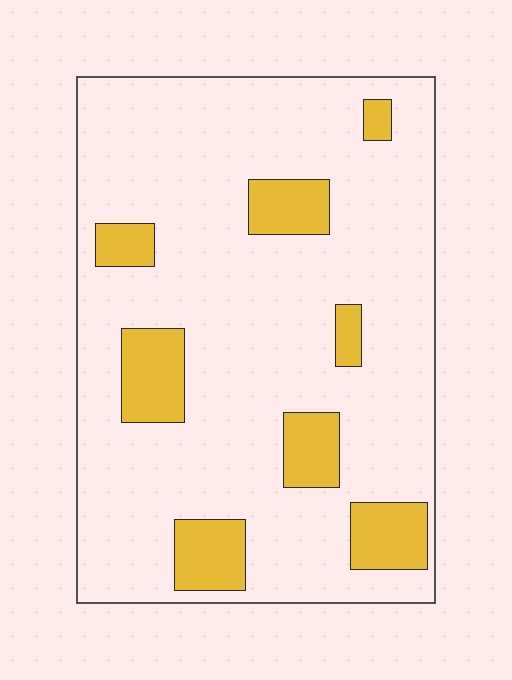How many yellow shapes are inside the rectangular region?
8.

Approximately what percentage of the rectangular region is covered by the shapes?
Approximately 15%.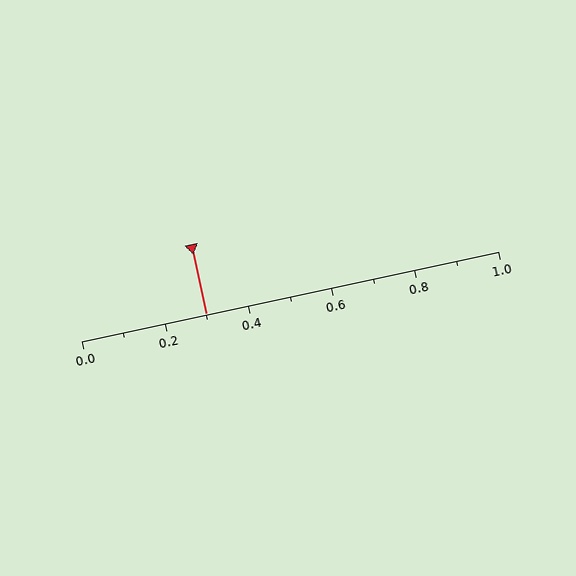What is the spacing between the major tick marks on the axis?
The major ticks are spaced 0.2 apart.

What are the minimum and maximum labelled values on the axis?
The axis runs from 0.0 to 1.0.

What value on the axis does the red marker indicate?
The marker indicates approximately 0.3.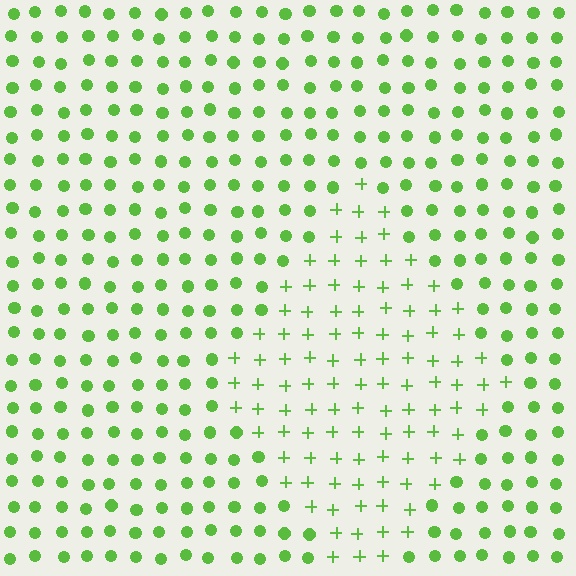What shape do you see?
I see a diamond.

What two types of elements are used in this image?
The image uses plus signs inside the diamond region and circles outside it.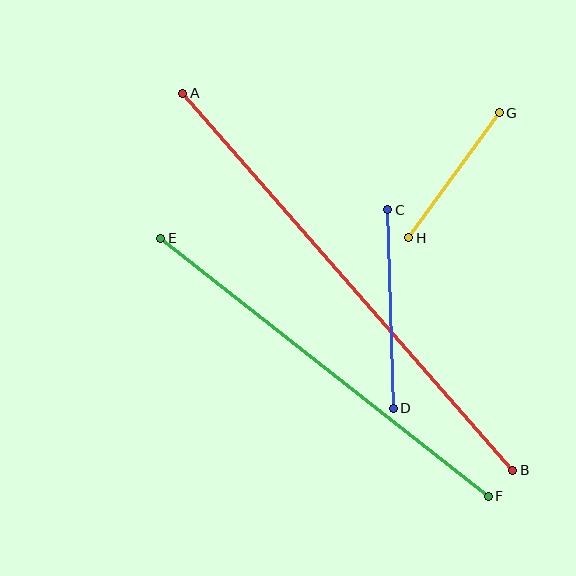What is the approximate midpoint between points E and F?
The midpoint is at approximately (324, 367) pixels.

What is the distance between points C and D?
The distance is approximately 199 pixels.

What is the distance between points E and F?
The distance is approximately 417 pixels.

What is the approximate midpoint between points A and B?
The midpoint is at approximately (348, 282) pixels.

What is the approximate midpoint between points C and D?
The midpoint is at approximately (390, 309) pixels.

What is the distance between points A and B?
The distance is approximately 501 pixels.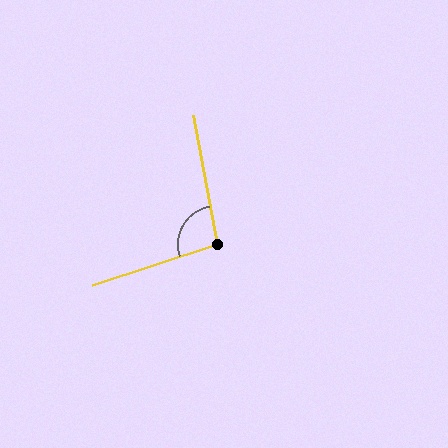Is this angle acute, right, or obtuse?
It is obtuse.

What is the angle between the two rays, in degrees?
Approximately 97 degrees.